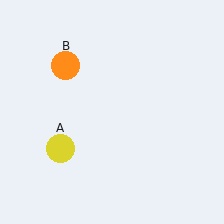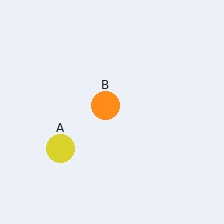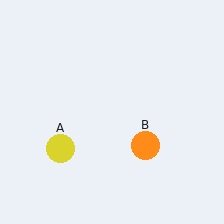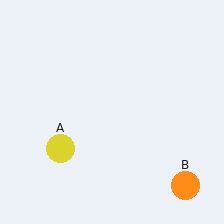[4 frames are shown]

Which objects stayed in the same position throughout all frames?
Yellow circle (object A) remained stationary.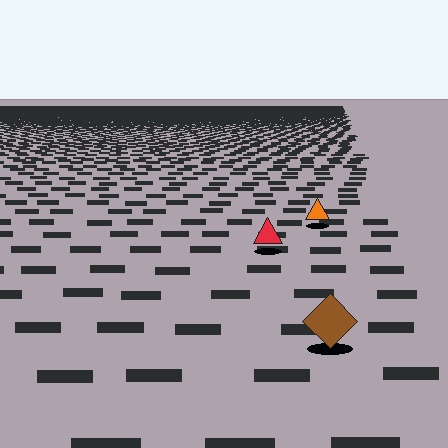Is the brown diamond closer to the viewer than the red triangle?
Yes. The brown diamond is closer — you can tell from the texture gradient: the ground texture is coarser near it.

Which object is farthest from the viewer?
The orange triangle is farthest from the viewer. It appears smaller and the ground texture around it is denser.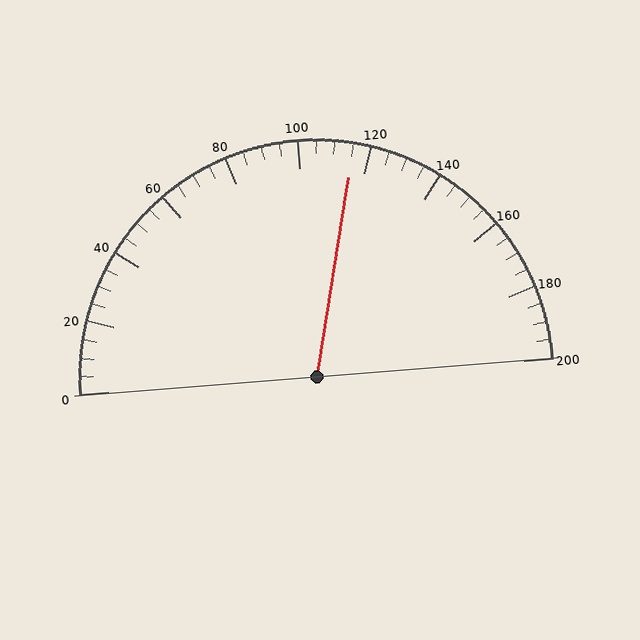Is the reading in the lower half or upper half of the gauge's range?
The reading is in the upper half of the range (0 to 200).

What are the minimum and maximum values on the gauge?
The gauge ranges from 0 to 200.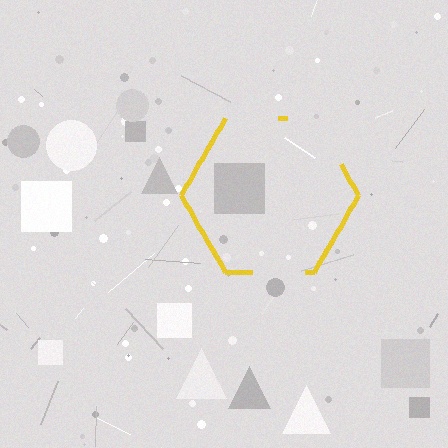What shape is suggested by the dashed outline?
The dashed outline suggests a hexagon.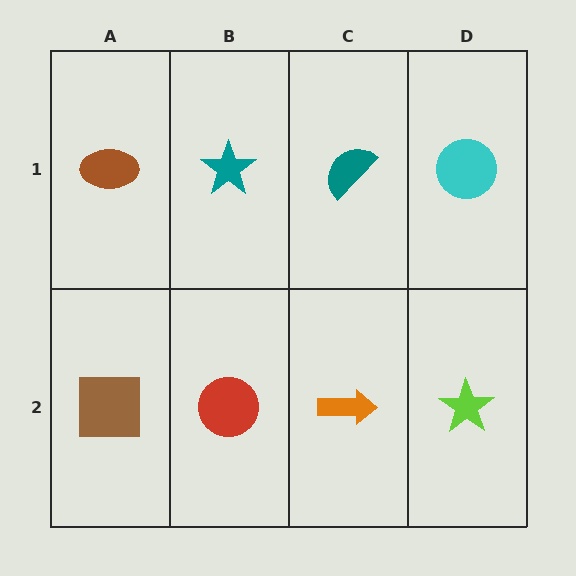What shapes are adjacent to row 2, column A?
A brown ellipse (row 1, column A), a red circle (row 2, column B).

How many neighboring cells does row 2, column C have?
3.